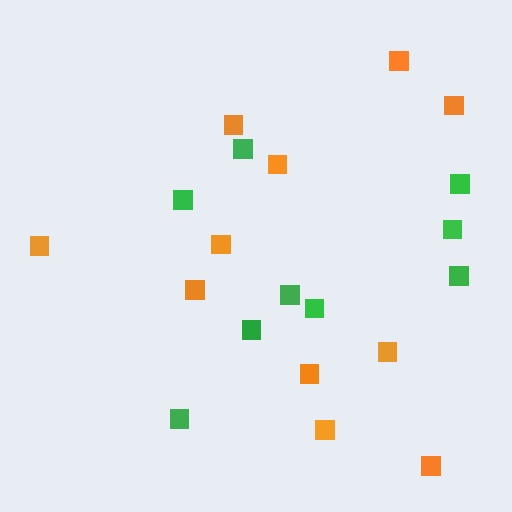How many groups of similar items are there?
There are 2 groups: one group of orange squares (11) and one group of green squares (9).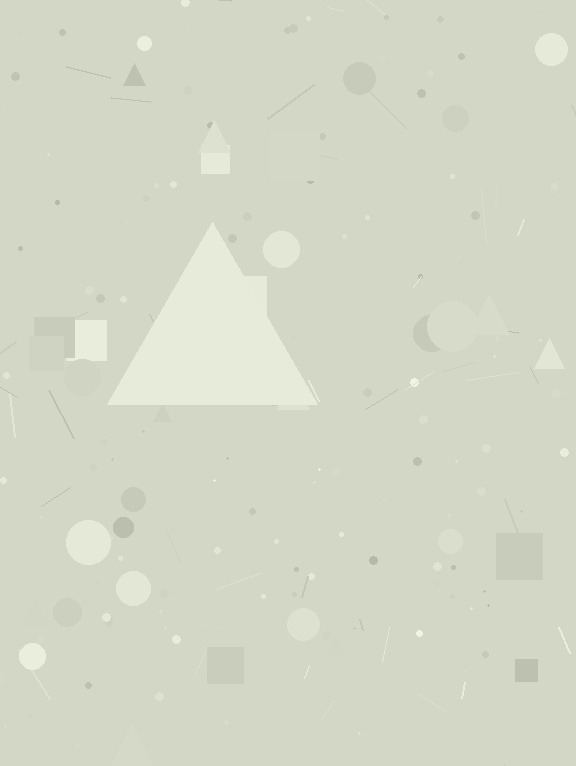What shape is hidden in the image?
A triangle is hidden in the image.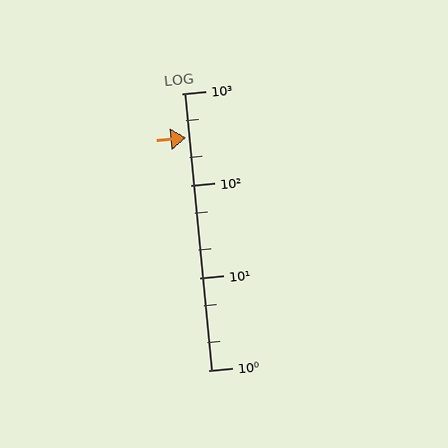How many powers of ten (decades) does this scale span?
The scale spans 3 decades, from 1 to 1000.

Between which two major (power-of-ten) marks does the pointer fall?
The pointer is between 100 and 1000.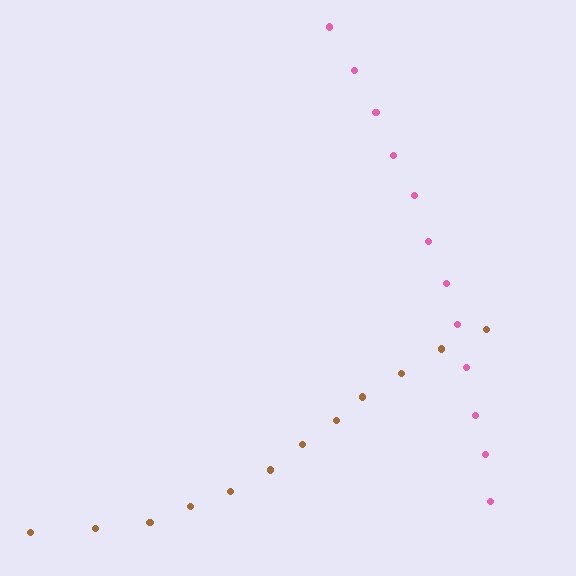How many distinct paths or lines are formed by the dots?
There are 2 distinct paths.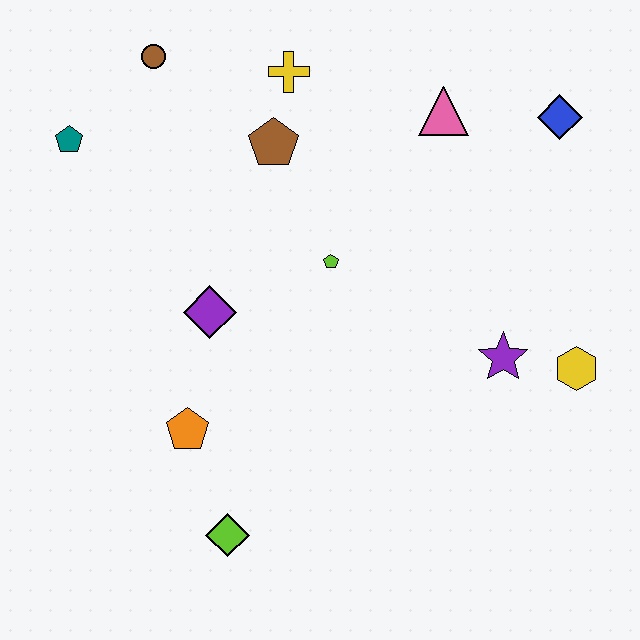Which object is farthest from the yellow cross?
The lime diamond is farthest from the yellow cross.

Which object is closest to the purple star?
The yellow hexagon is closest to the purple star.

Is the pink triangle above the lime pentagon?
Yes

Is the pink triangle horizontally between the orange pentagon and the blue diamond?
Yes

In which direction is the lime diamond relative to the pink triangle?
The lime diamond is below the pink triangle.